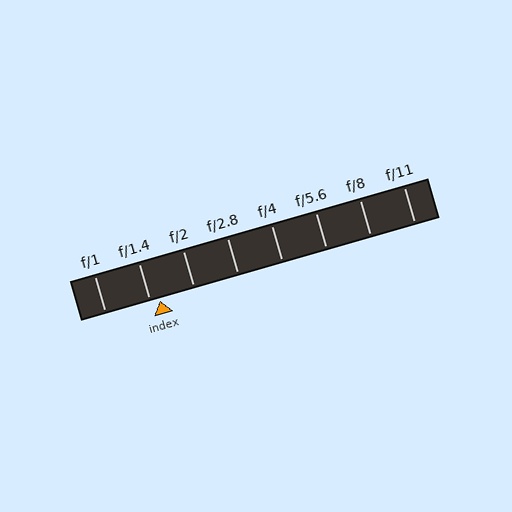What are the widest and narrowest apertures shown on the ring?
The widest aperture shown is f/1 and the narrowest is f/11.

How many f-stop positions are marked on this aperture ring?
There are 8 f-stop positions marked.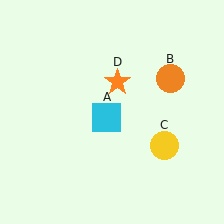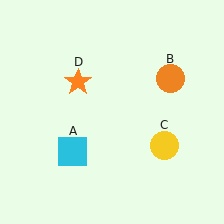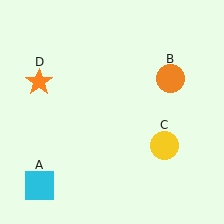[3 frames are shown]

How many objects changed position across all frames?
2 objects changed position: cyan square (object A), orange star (object D).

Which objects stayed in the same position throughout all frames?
Orange circle (object B) and yellow circle (object C) remained stationary.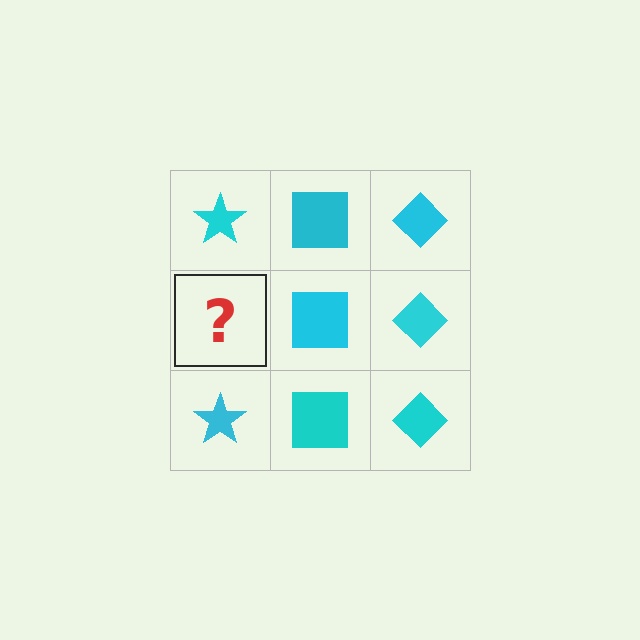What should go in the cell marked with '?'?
The missing cell should contain a cyan star.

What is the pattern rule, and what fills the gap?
The rule is that each column has a consistent shape. The gap should be filled with a cyan star.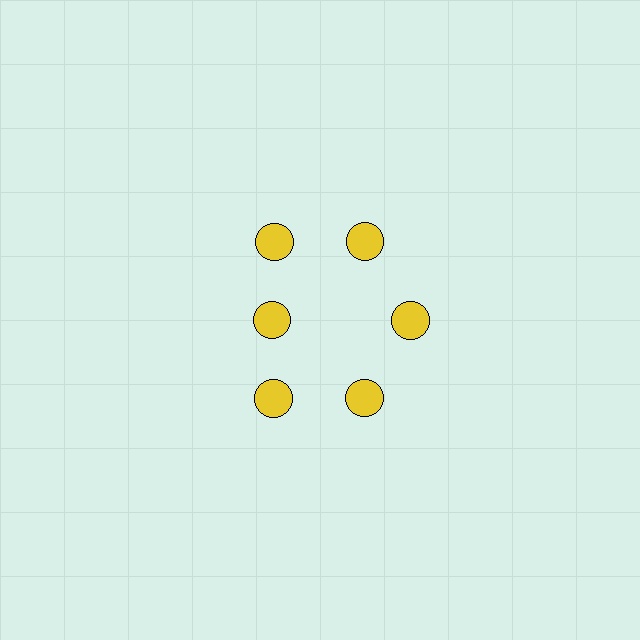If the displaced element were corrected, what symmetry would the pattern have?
It would have 6-fold rotational symmetry — the pattern would map onto itself every 60 degrees.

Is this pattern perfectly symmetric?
No. The 6 yellow circles are arranged in a ring, but one element near the 9 o'clock position is pulled inward toward the center, breaking the 6-fold rotational symmetry.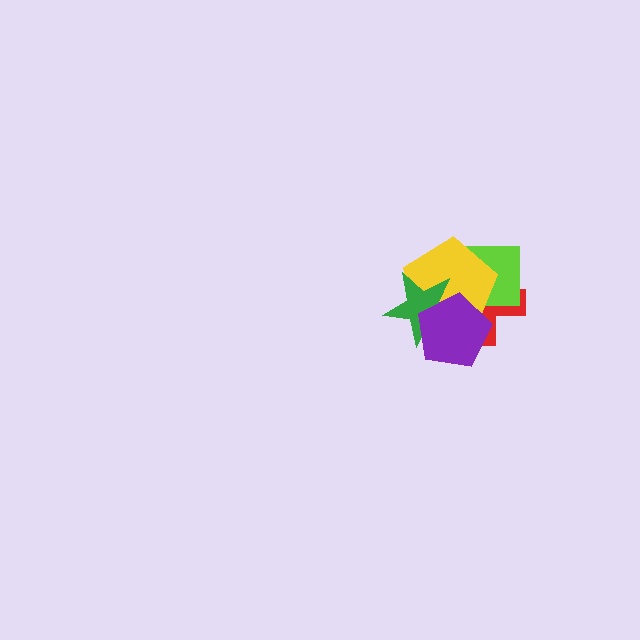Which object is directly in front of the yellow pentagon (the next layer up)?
The green star is directly in front of the yellow pentagon.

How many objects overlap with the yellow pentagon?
4 objects overlap with the yellow pentagon.